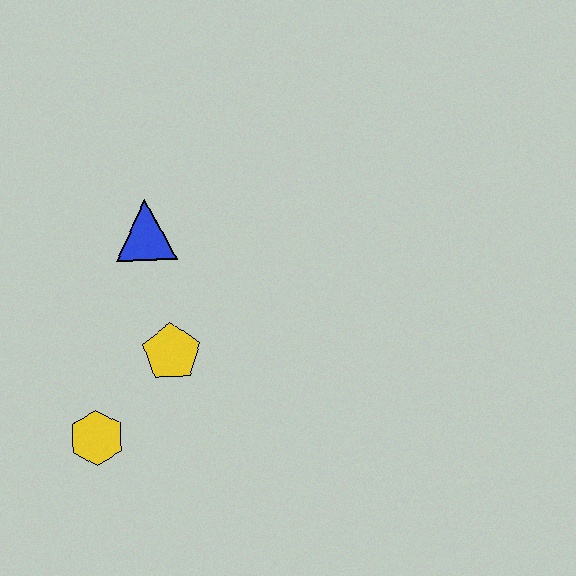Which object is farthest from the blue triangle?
The yellow hexagon is farthest from the blue triangle.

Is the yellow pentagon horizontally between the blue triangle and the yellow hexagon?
No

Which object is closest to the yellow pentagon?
The yellow hexagon is closest to the yellow pentagon.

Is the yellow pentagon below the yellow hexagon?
No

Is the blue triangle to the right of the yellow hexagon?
Yes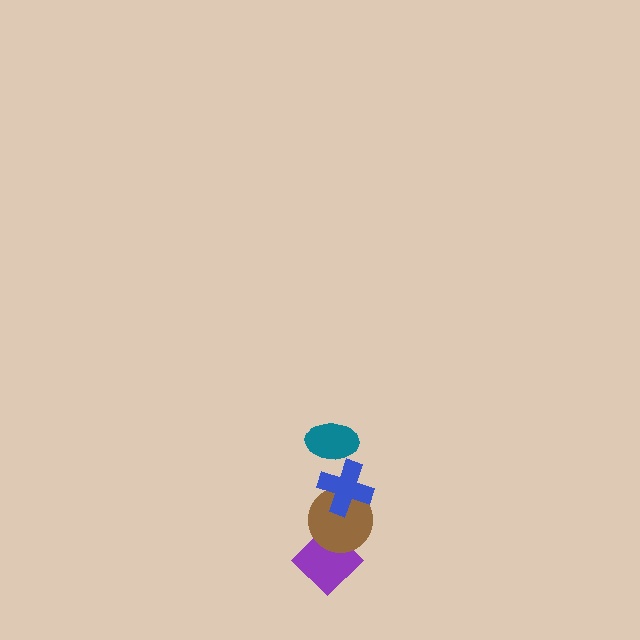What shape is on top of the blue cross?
The teal ellipse is on top of the blue cross.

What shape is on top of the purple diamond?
The brown circle is on top of the purple diamond.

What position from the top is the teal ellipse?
The teal ellipse is 1st from the top.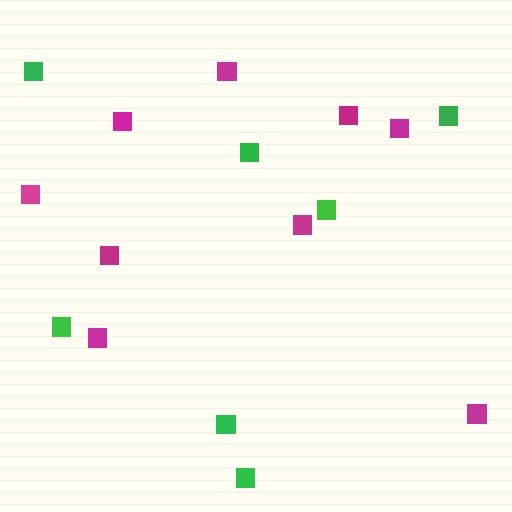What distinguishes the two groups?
There are 2 groups: one group of green squares (7) and one group of magenta squares (9).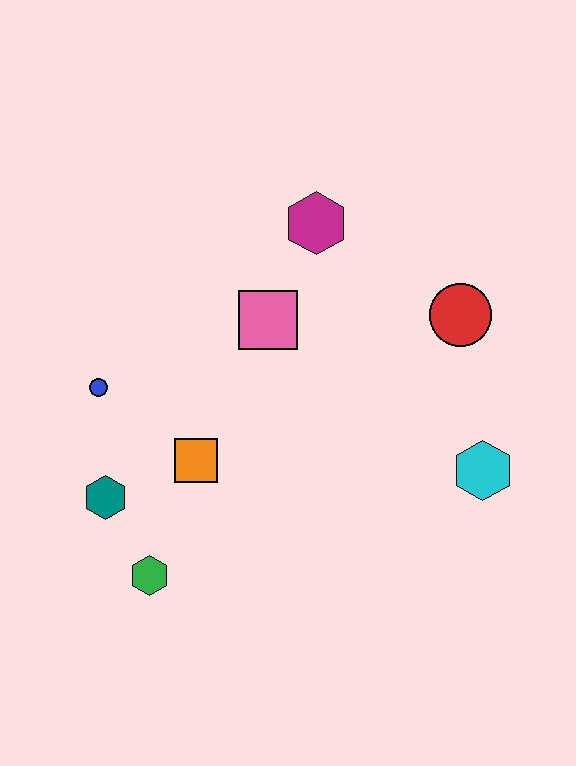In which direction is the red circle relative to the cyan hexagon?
The red circle is above the cyan hexagon.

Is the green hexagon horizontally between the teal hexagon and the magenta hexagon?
Yes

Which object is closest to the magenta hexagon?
The pink square is closest to the magenta hexagon.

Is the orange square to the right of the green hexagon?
Yes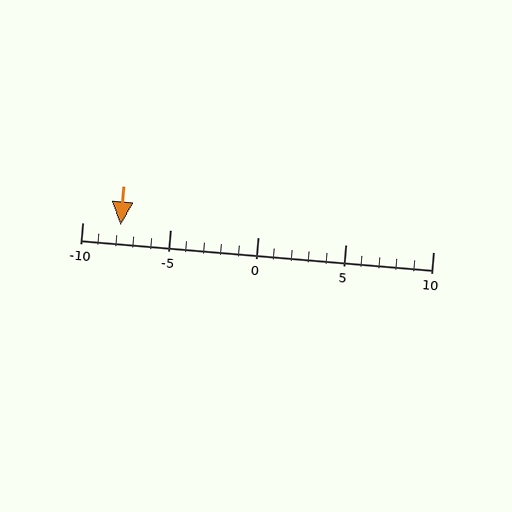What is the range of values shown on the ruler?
The ruler shows values from -10 to 10.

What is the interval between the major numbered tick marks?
The major tick marks are spaced 5 units apart.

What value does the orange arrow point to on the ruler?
The orange arrow points to approximately -8.